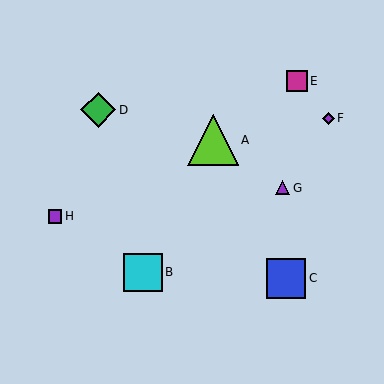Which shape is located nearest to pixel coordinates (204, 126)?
The lime triangle (labeled A) at (213, 140) is nearest to that location.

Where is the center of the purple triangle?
The center of the purple triangle is at (283, 188).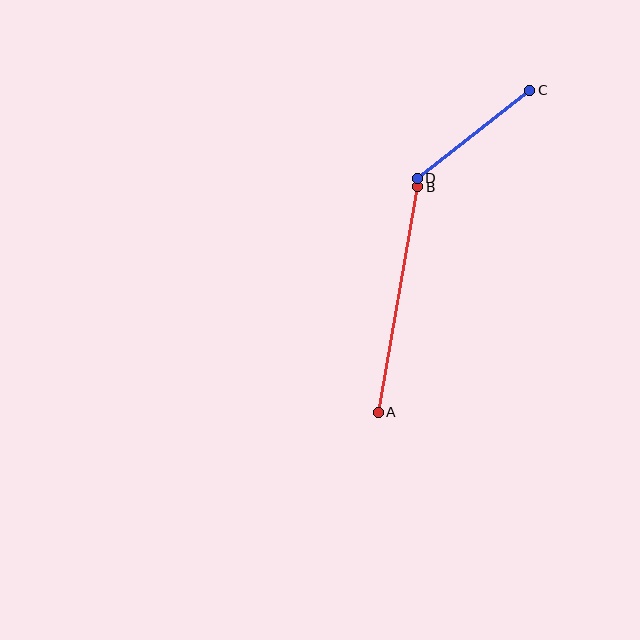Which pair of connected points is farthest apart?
Points A and B are farthest apart.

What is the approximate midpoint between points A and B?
The midpoint is at approximately (398, 299) pixels.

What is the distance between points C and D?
The distance is approximately 143 pixels.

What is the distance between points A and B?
The distance is approximately 229 pixels.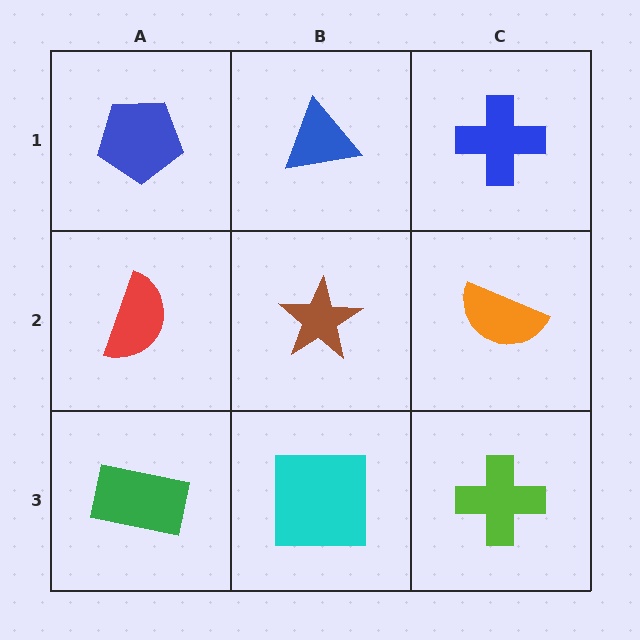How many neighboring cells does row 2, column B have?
4.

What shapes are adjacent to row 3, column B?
A brown star (row 2, column B), a green rectangle (row 3, column A), a lime cross (row 3, column C).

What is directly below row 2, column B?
A cyan square.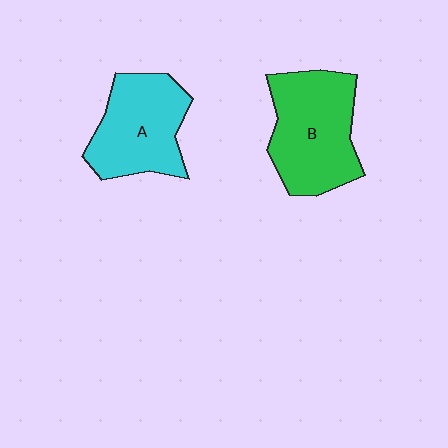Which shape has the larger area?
Shape B (green).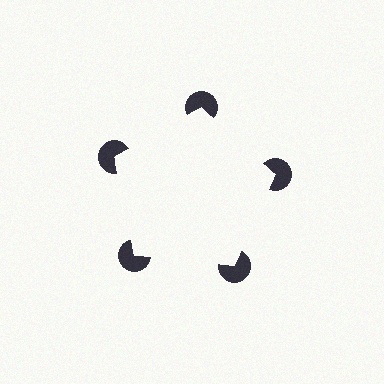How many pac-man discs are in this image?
There are 5 — one at each vertex of the illusory pentagon.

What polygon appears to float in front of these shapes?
An illusory pentagon — its edges are inferred from the aligned wedge cuts in the pac-man discs, not physically drawn.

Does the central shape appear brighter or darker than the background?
It typically appears slightly brighter than the background, even though no actual brightness change is drawn.